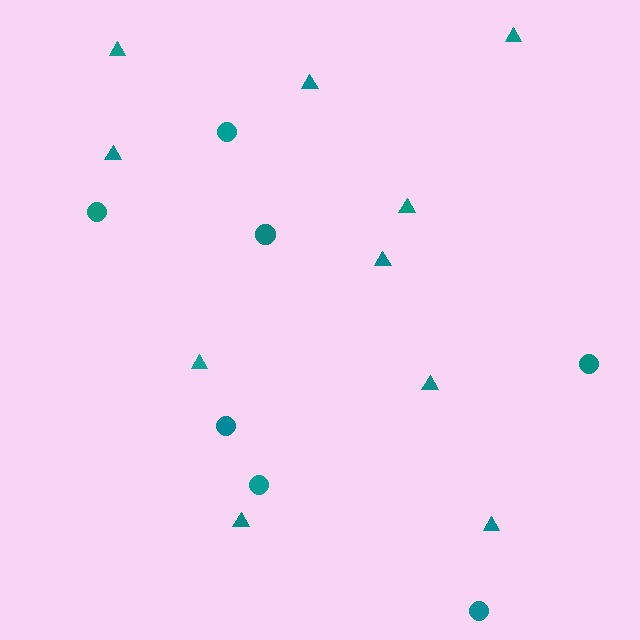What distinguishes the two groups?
There are 2 groups: one group of circles (7) and one group of triangles (10).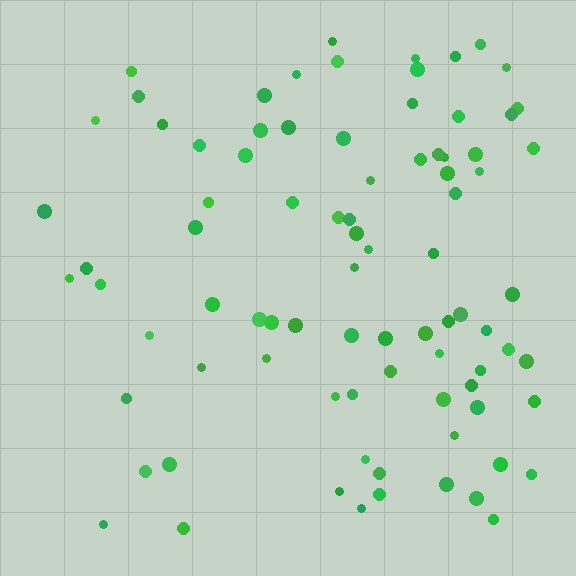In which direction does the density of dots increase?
From left to right, with the right side densest.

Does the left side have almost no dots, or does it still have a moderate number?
Still a moderate number, just noticeably fewer than the right.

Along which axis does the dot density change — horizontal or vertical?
Horizontal.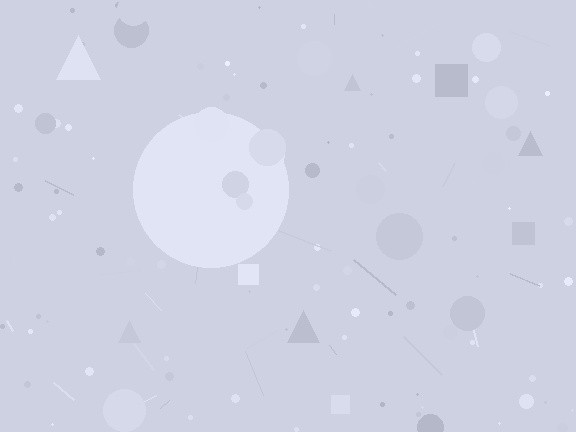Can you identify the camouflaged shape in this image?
The camouflaged shape is a circle.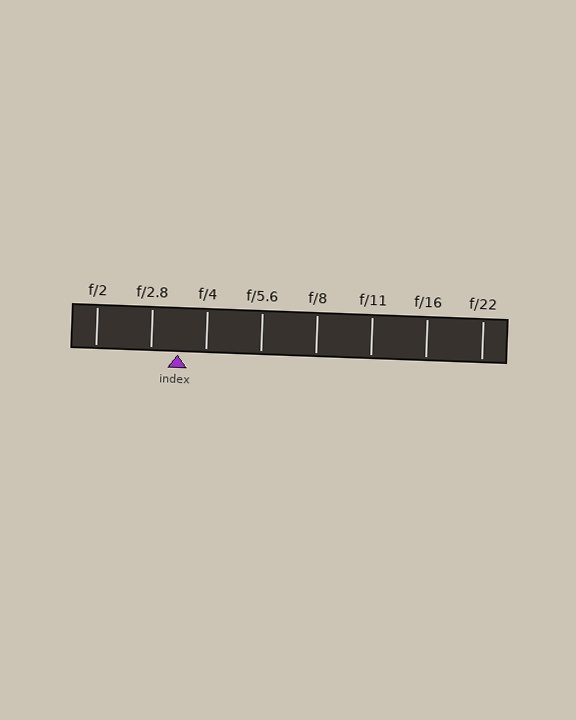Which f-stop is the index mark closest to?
The index mark is closest to f/4.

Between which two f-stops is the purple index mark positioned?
The index mark is between f/2.8 and f/4.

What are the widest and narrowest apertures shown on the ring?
The widest aperture shown is f/2 and the narrowest is f/22.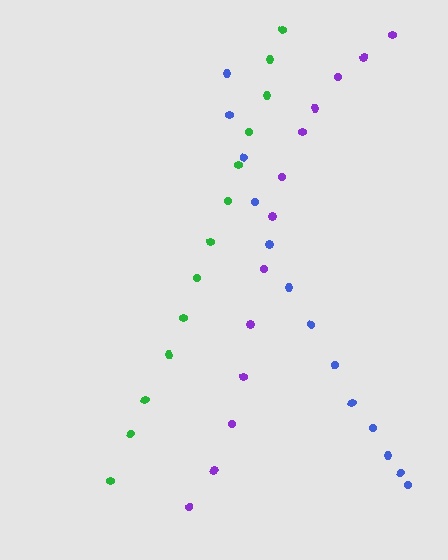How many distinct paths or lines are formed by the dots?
There are 3 distinct paths.